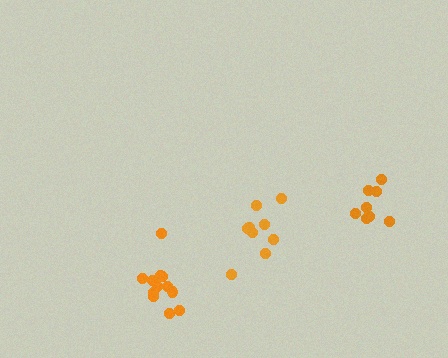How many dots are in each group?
Group 1: 9 dots, Group 2: 12 dots, Group 3: 8 dots (29 total).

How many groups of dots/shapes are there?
There are 3 groups.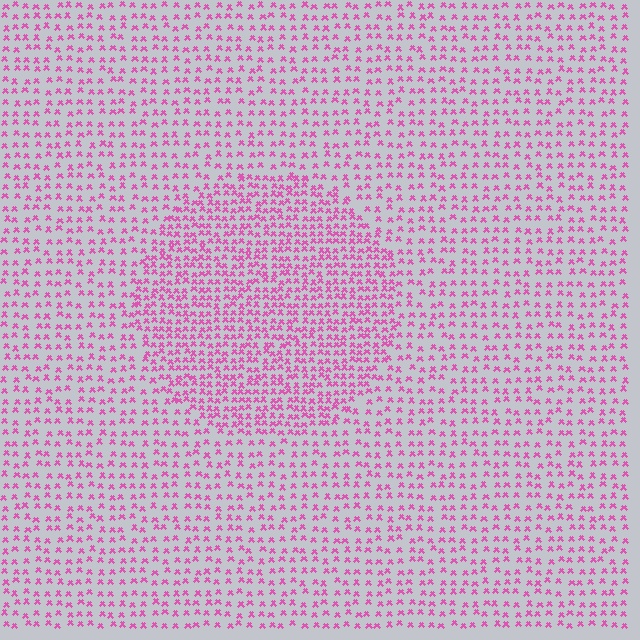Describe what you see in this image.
The image contains small pink elements arranged at two different densities. A circle-shaped region is visible where the elements are more densely packed than the surrounding area.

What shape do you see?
I see a circle.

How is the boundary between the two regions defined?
The boundary is defined by a change in element density (approximately 1.8x ratio). All elements are the same color, size, and shape.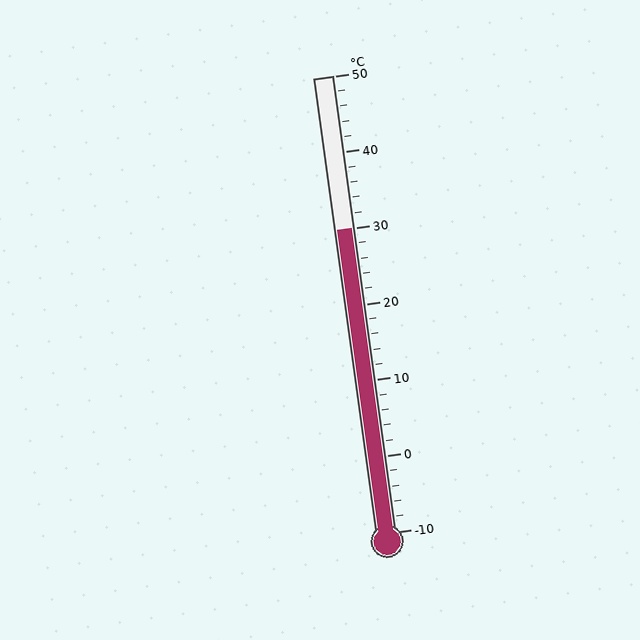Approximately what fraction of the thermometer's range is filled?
The thermometer is filled to approximately 65% of its range.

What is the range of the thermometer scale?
The thermometer scale ranges from -10°C to 50°C.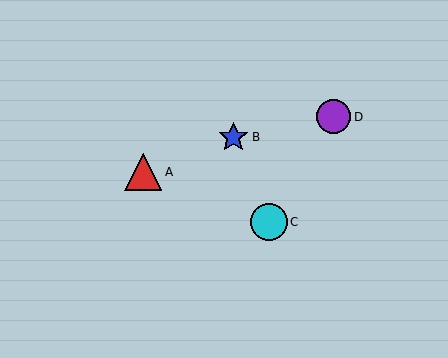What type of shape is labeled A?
Shape A is a red triangle.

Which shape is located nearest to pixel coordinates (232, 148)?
The blue star (labeled B) at (233, 137) is nearest to that location.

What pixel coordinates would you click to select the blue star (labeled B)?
Click at (233, 137) to select the blue star B.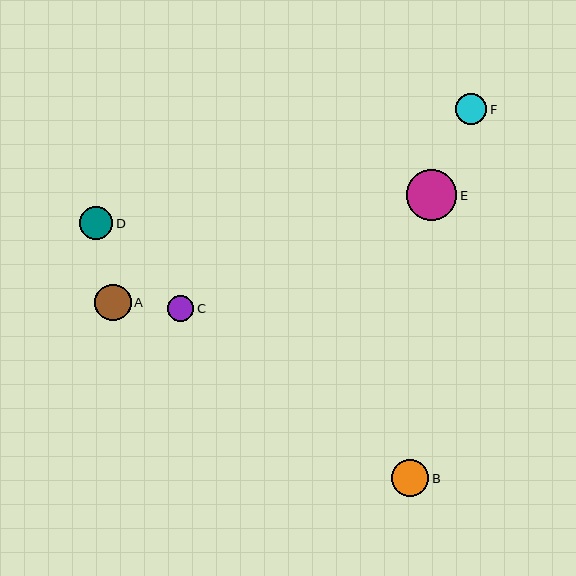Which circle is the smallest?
Circle C is the smallest with a size of approximately 27 pixels.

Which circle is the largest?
Circle E is the largest with a size of approximately 50 pixels.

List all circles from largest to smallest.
From largest to smallest: E, B, A, D, F, C.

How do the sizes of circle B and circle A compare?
Circle B and circle A are approximately the same size.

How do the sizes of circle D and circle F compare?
Circle D and circle F are approximately the same size.